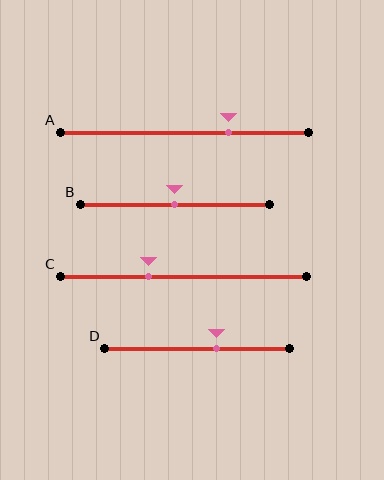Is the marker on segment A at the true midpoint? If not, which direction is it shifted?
No, the marker on segment A is shifted to the right by about 18% of the segment length.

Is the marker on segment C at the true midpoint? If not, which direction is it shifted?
No, the marker on segment C is shifted to the left by about 14% of the segment length.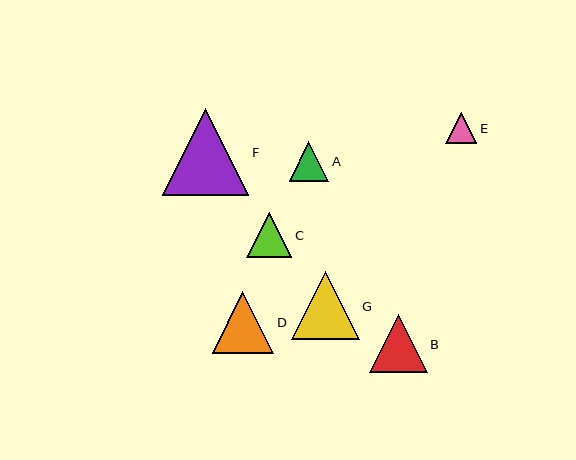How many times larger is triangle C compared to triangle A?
Triangle C is approximately 1.1 times the size of triangle A.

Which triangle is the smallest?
Triangle E is the smallest with a size of approximately 31 pixels.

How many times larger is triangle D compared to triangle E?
Triangle D is approximately 2.0 times the size of triangle E.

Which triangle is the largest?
Triangle F is the largest with a size of approximately 86 pixels.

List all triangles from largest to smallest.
From largest to smallest: F, G, D, B, C, A, E.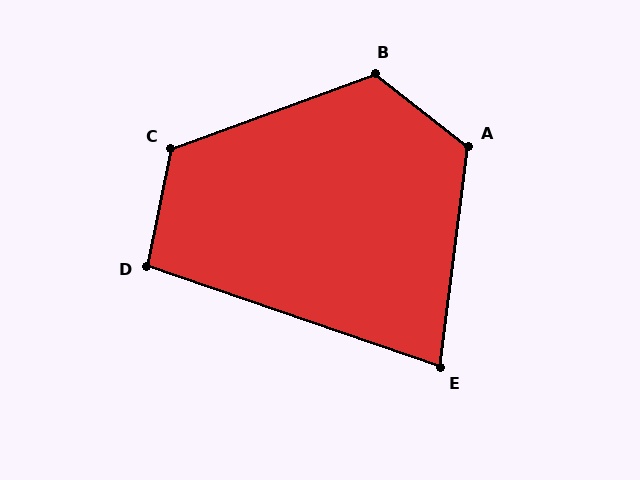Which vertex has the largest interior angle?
B, at approximately 122 degrees.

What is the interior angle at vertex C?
Approximately 121 degrees (obtuse).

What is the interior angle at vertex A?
Approximately 121 degrees (obtuse).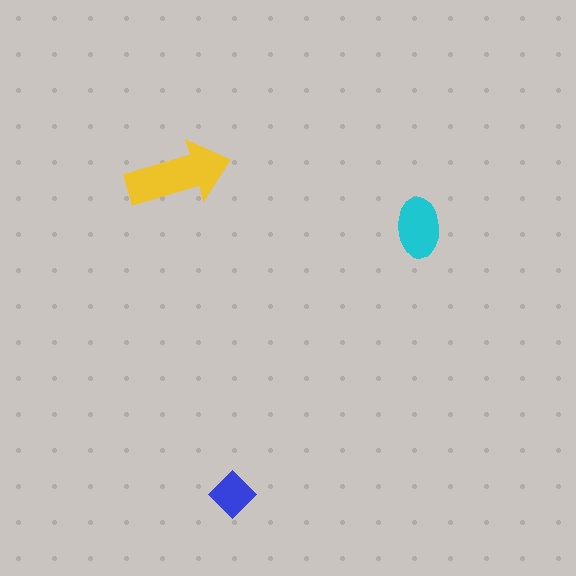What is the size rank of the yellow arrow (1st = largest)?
1st.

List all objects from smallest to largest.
The blue diamond, the cyan ellipse, the yellow arrow.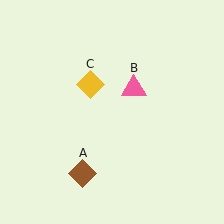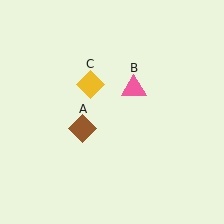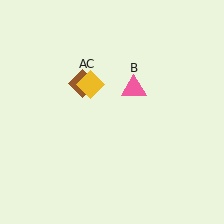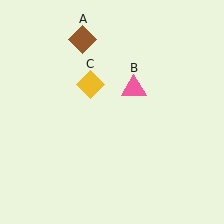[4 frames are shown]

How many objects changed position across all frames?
1 object changed position: brown diamond (object A).